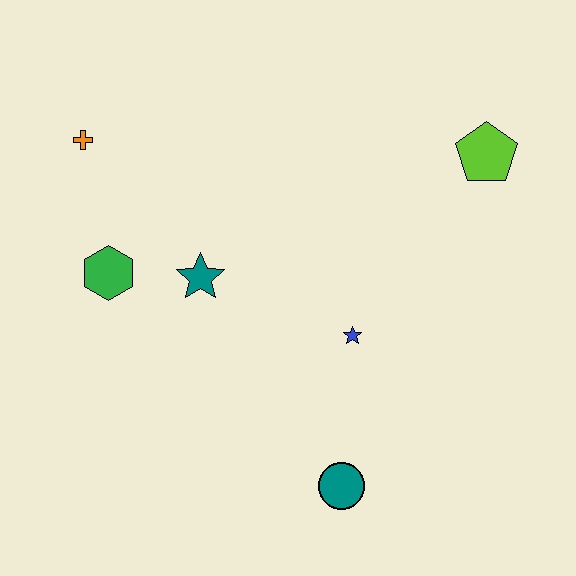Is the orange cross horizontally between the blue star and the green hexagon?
No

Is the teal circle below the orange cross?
Yes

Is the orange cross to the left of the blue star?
Yes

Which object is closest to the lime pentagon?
The blue star is closest to the lime pentagon.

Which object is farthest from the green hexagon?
The lime pentagon is farthest from the green hexagon.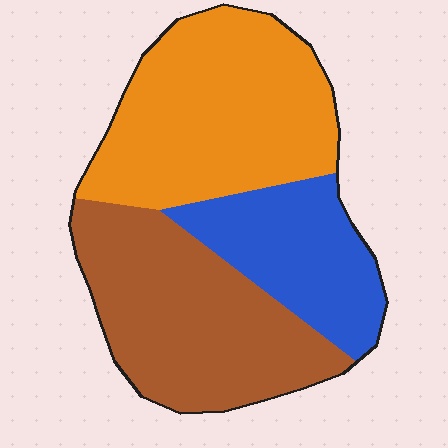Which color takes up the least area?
Blue, at roughly 20%.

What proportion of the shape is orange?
Orange covers 40% of the shape.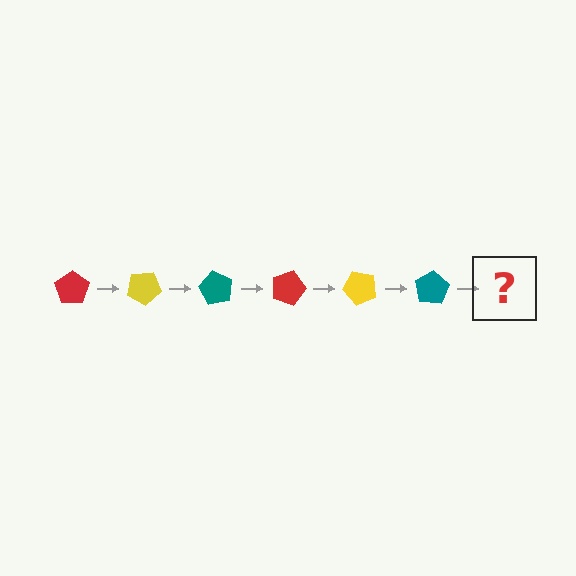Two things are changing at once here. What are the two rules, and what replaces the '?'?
The two rules are that it rotates 30 degrees each step and the color cycles through red, yellow, and teal. The '?' should be a red pentagon, rotated 180 degrees from the start.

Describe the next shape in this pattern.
It should be a red pentagon, rotated 180 degrees from the start.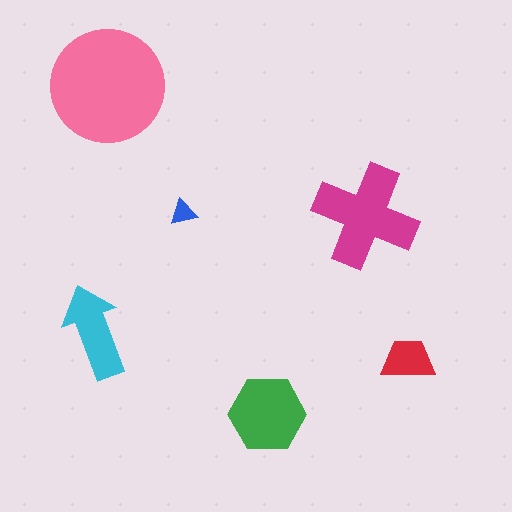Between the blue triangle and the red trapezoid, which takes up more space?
The red trapezoid.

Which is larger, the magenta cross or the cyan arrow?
The magenta cross.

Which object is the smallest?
The blue triangle.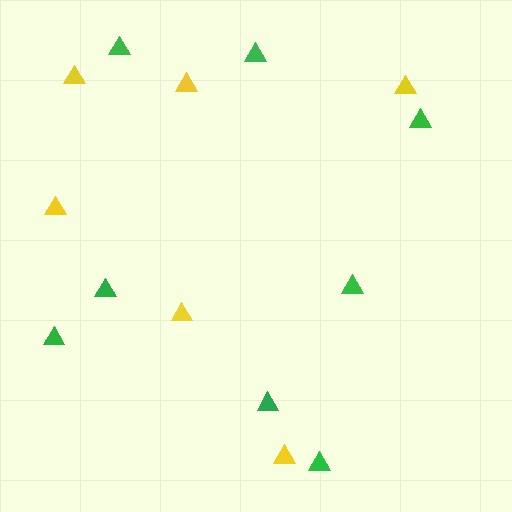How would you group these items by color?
There are 2 groups: one group of yellow triangles (6) and one group of green triangles (8).